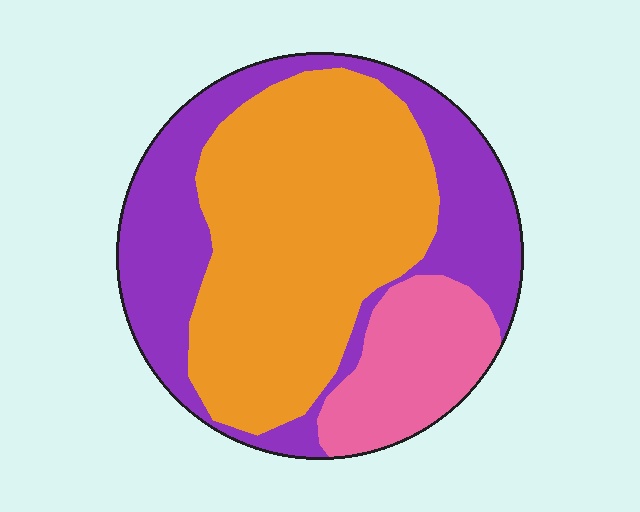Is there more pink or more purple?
Purple.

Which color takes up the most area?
Orange, at roughly 50%.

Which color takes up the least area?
Pink, at roughly 15%.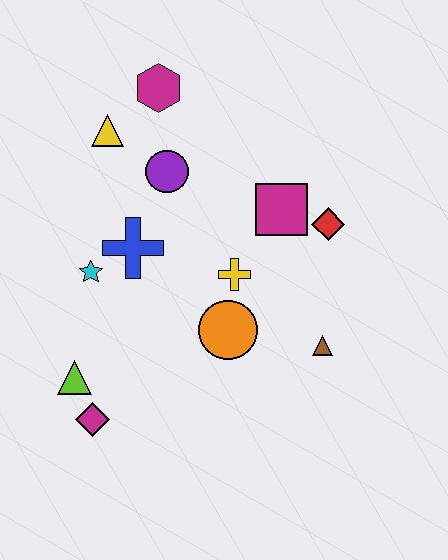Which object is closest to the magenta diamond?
The lime triangle is closest to the magenta diamond.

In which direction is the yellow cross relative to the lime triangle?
The yellow cross is to the right of the lime triangle.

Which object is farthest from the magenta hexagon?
The magenta diamond is farthest from the magenta hexagon.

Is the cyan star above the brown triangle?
Yes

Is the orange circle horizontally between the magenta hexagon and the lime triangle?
No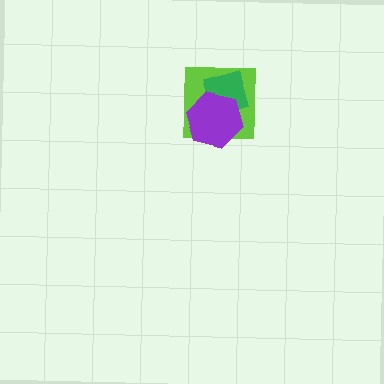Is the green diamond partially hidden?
Yes, it is partially covered by another shape.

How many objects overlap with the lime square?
2 objects overlap with the lime square.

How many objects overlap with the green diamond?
2 objects overlap with the green diamond.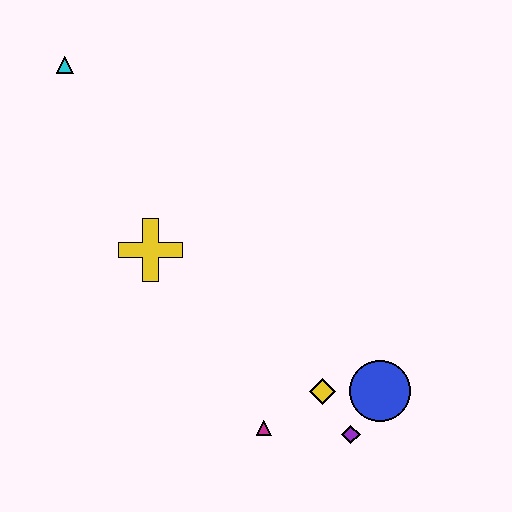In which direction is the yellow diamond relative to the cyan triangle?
The yellow diamond is below the cyan triangle.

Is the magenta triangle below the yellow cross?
Yes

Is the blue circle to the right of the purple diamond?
Yes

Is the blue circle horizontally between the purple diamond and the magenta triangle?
No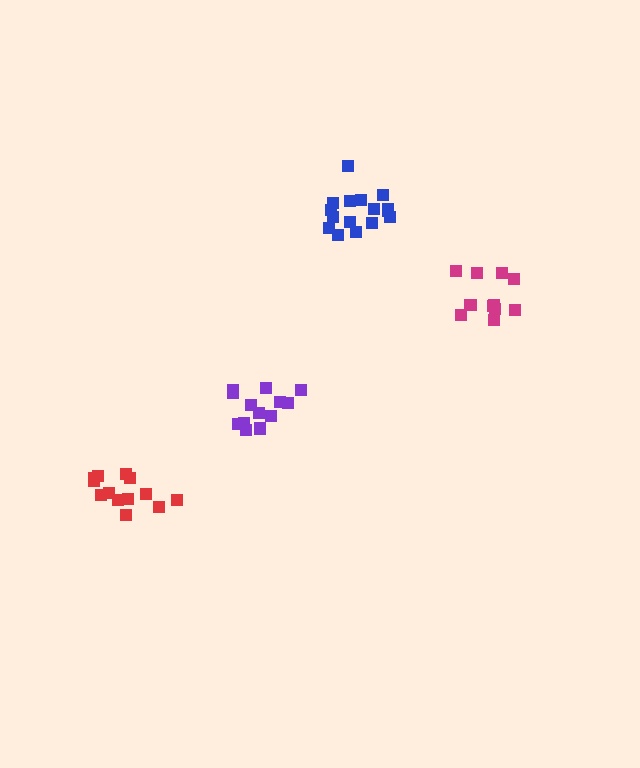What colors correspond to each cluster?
The clusters are colored: magenta, purple, blue, red.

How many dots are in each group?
Group 1: 11 dots, Group 2: 13 dots, Group 3: 16 dots, Group 4: 13 dots (53 total).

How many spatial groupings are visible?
There are 4 spatial groupings.